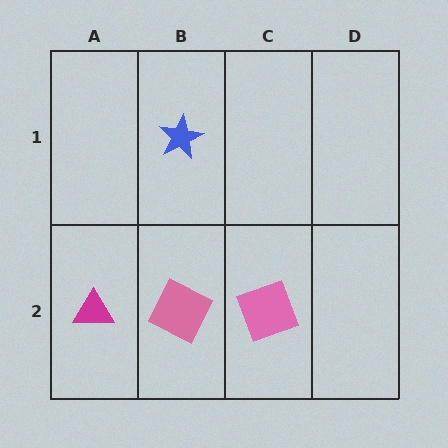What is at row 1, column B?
A blue star.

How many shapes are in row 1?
1 shape.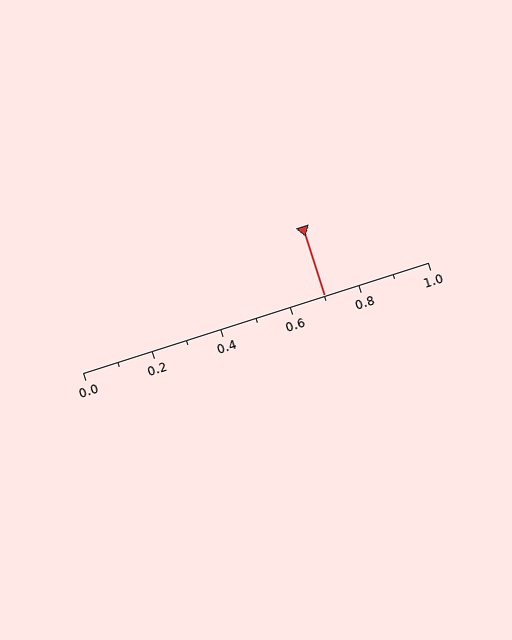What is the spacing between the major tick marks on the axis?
The major ticks are spaced 0.2 apart.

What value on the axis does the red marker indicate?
The marker indicates approximately 0.7.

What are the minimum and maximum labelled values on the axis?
The axis runs from 0.0 to 1.0.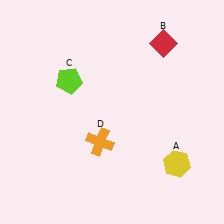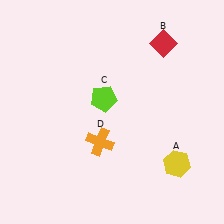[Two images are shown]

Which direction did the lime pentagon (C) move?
The lime pentagon (C) moved right.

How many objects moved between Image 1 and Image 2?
1 object moved between the two images.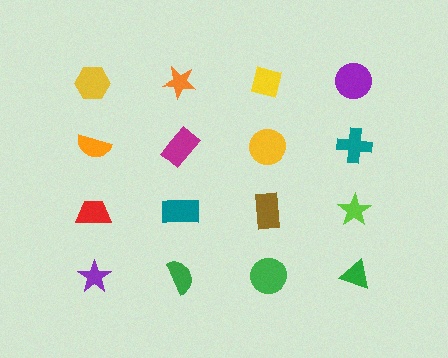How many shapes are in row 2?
4 shapes.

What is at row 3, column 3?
A brown rectangle.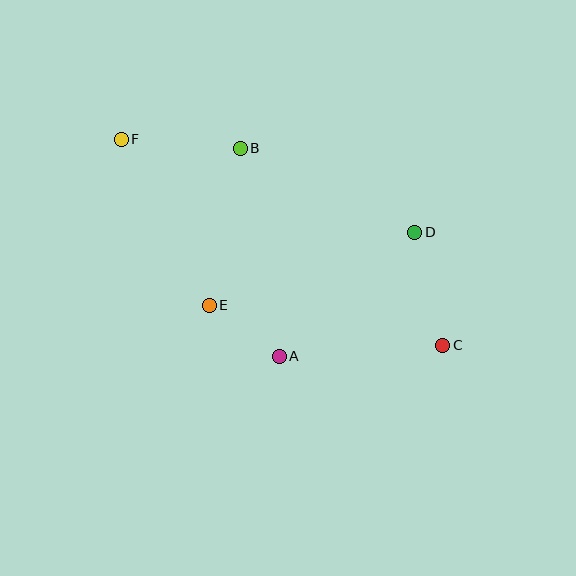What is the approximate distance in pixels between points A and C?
The distance between A and C is approximately 164 pixels.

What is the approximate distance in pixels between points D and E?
The distance between D and E is approximately 218 pixels.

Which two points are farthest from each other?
Points C and F are farthest from each other.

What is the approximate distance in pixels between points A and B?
The distance between A and B is approximately 212 pixels.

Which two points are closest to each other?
Points A and E are closest to each other.